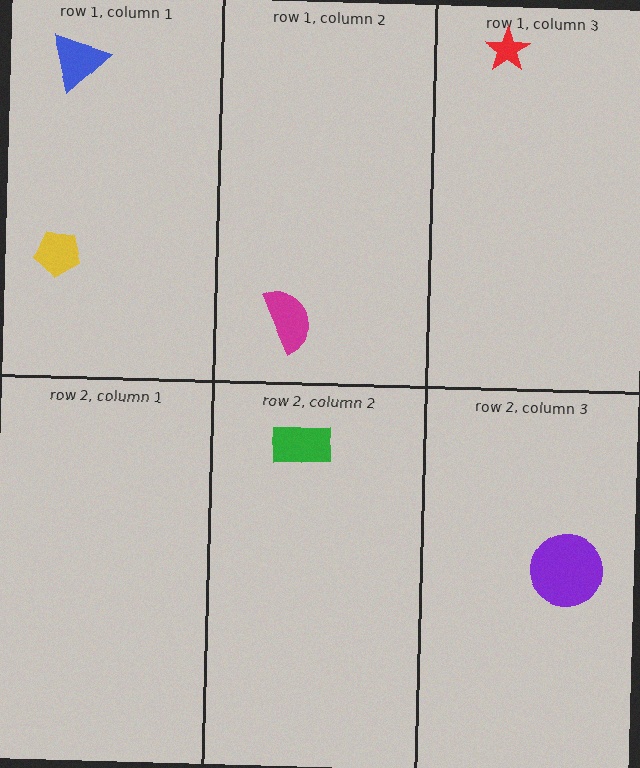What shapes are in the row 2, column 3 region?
The purple circle.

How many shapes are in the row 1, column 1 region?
2.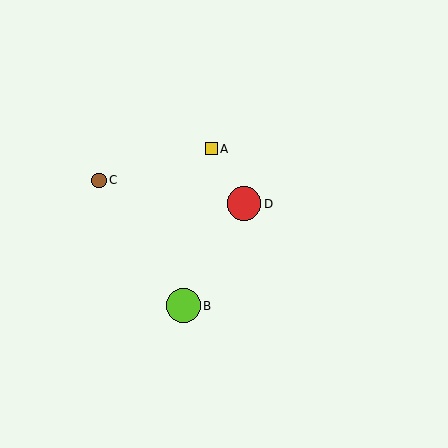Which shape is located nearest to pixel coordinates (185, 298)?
The lime circle (labeled B) at (183, 306) is nearest to that location.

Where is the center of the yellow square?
The center of the yellow square is at (211, 149).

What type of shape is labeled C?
Shape C is a brown circle.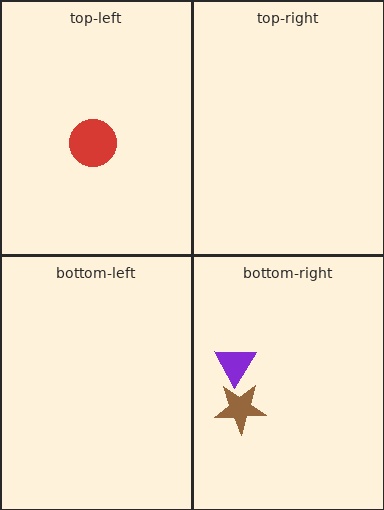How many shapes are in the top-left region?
1.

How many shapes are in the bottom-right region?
2.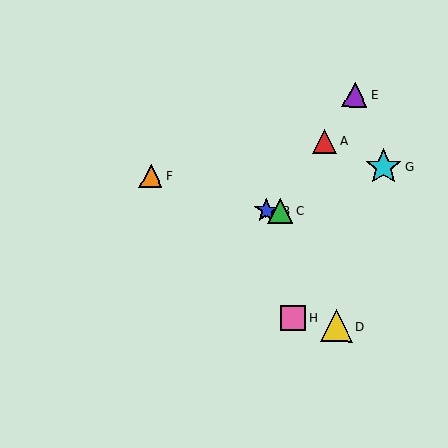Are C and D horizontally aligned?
No, C is at y≈211 and D is at y≈326.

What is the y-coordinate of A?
Object A is at y≈141.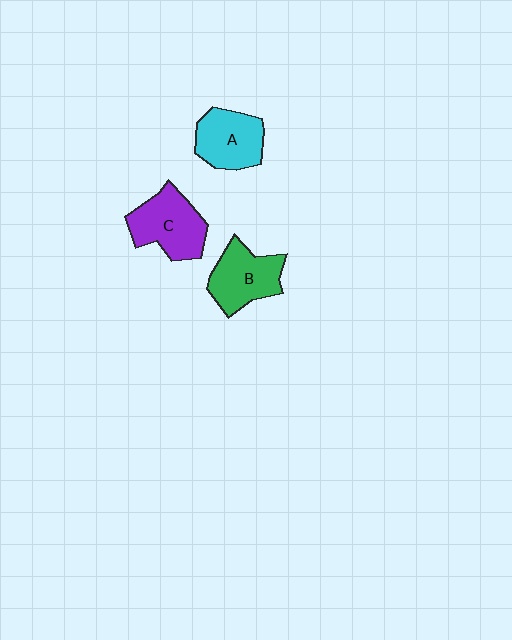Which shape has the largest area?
Shape C (purple).